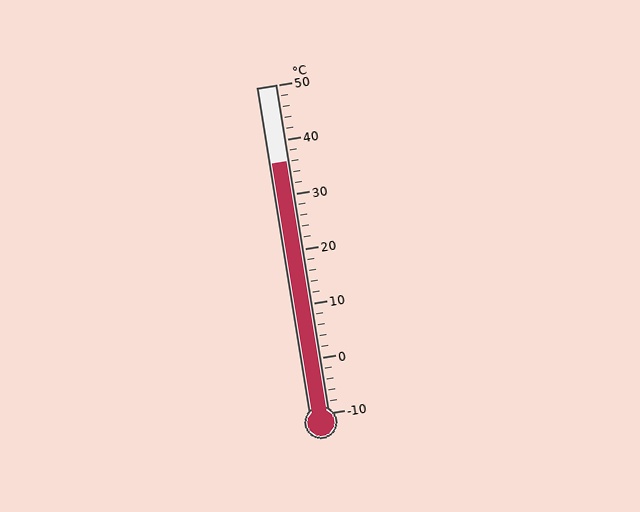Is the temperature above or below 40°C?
The temperature is below 40°C.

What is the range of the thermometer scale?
The thermometer scale ranges from -10°C to 50°C.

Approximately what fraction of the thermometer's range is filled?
The thermometer is filled to approximately 75% of its range.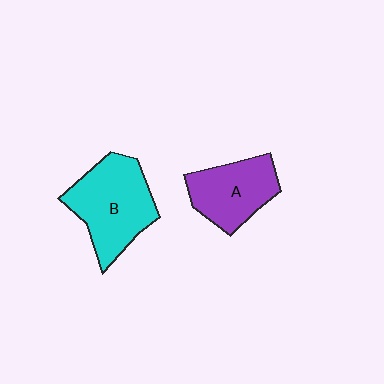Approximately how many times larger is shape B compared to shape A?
Approximately 1.3 times.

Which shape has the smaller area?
Shape A (purple).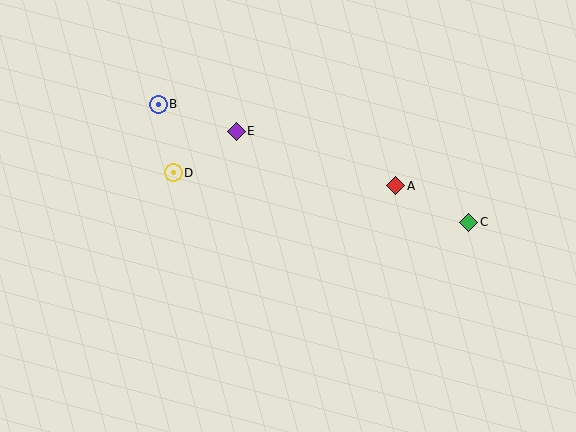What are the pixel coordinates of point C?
Point C is at (469, 222).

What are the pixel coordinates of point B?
Point B is at (158, 104).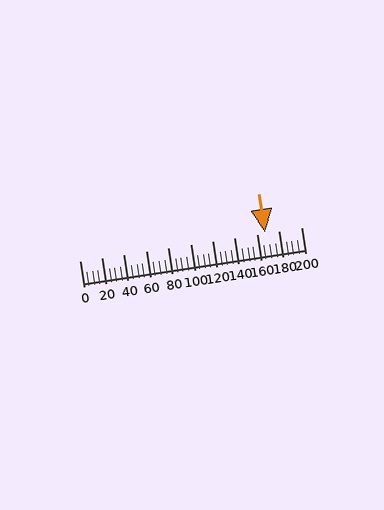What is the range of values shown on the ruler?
The ruler shows values from 0 to 200.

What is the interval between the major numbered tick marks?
The major tick marks are spaced 20 units apart.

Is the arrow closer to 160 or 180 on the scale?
The arrow is closer to 160.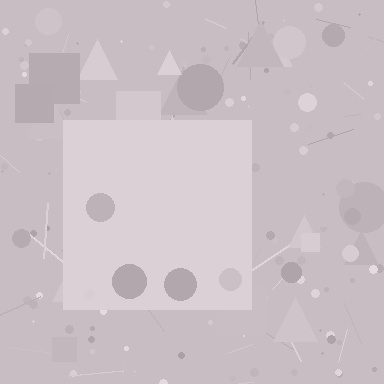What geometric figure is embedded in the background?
A square is embedded in the background.